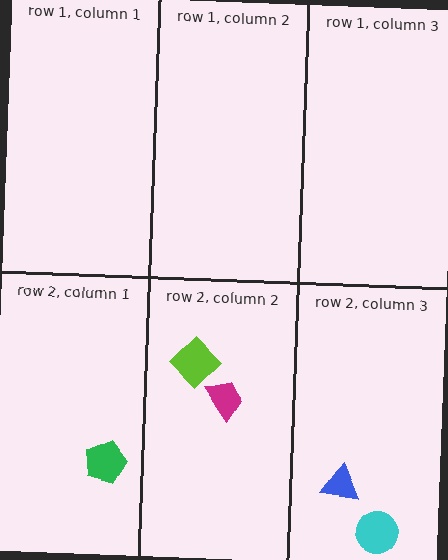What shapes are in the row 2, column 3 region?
The cyan circle, the blue triangle.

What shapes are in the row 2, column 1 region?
The green pentagon.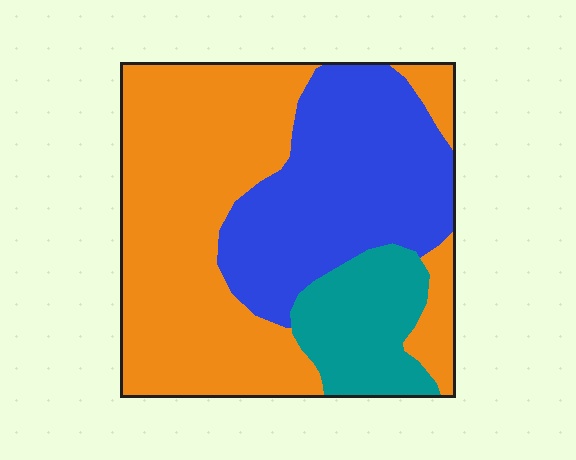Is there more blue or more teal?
Blue.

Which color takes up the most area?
Orange, at roughly 50%.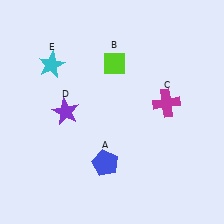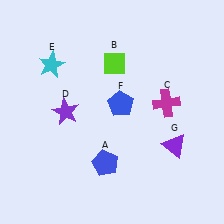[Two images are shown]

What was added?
A blue pentagon (F), a purple triangle (G) were added in Image 2.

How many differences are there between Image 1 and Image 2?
There are 2 differences between the two images.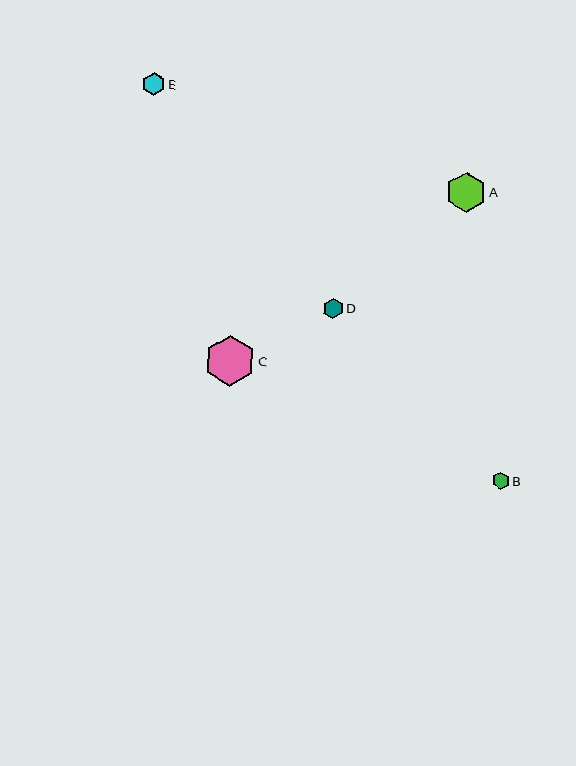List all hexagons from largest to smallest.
From largest to smallest: C, A, E, D, B.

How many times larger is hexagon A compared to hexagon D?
Hexagon A is approximately 1.9 times the size of hexagon D.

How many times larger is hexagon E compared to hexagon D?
Hexagon E is approximately 1.1 times the size of hexagon D.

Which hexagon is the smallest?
Hexagon B is the smallest with a size of approximately 17 pixels.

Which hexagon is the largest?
Hexagon C is the largest with a size of approximately 51 pixels.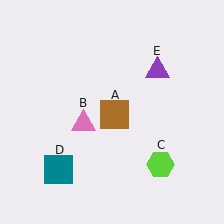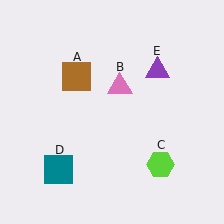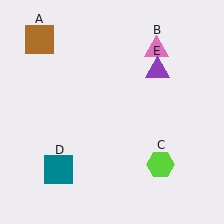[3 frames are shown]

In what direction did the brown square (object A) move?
The brown square (object A) moved up and to the left.